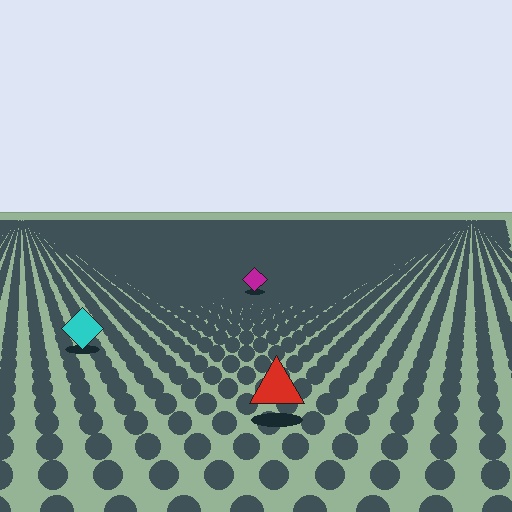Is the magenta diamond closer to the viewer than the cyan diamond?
No. The cyan diamond is closer — you can tell from the texture gradient: the ground texture is coarser near it.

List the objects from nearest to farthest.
From nearest to farthest: the red triangle, the cyan diamond, the magenta diamond.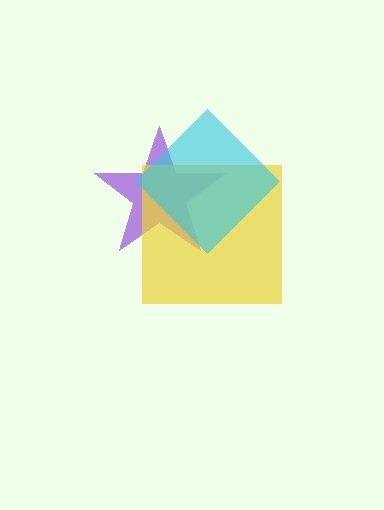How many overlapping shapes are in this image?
There are 3 overlapping shapes in the image.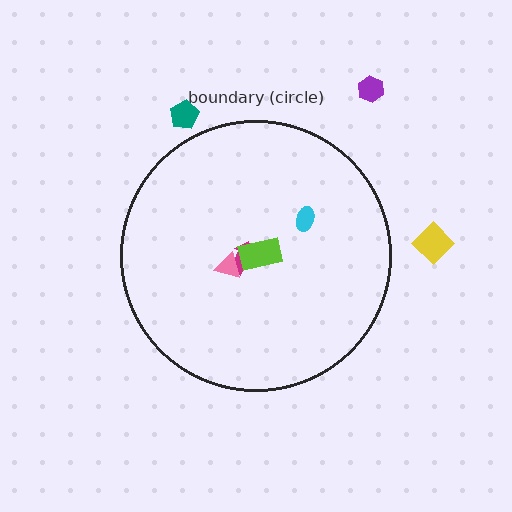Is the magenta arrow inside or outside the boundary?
Inside.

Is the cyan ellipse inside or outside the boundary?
Inside.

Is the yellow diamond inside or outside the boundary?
Outside.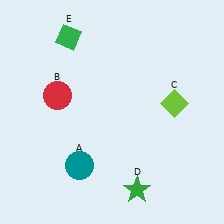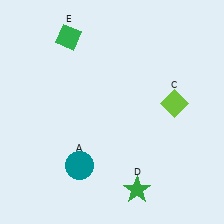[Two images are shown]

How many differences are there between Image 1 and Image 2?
There is 1 difference between the two images.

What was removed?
The red circle (B) was removed in Image 2.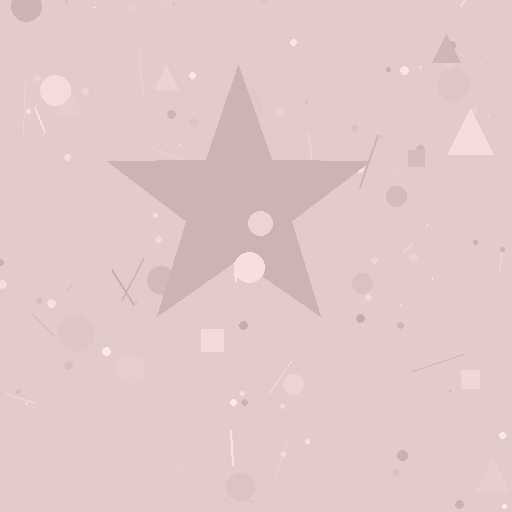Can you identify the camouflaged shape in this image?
The camouflaged shape is a star.